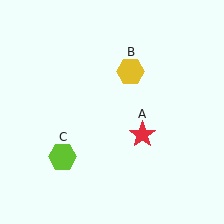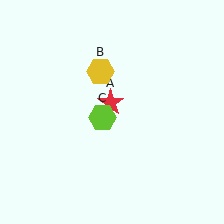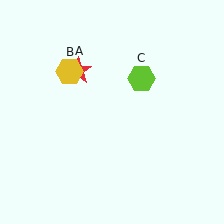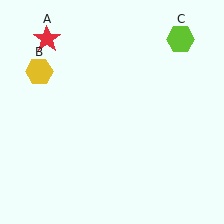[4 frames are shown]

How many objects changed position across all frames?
3 objects changed position: red star (object A), yellow hexagon (object B), lime hexagon (object C).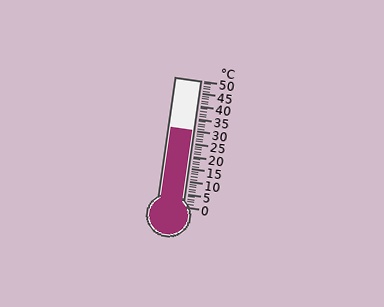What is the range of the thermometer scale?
The thermometer scale ranges from 0°C to 50°C.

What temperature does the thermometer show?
The thermometer shows approximately 30°C.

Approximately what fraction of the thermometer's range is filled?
The thermometer is filled to approximately 60% of its range.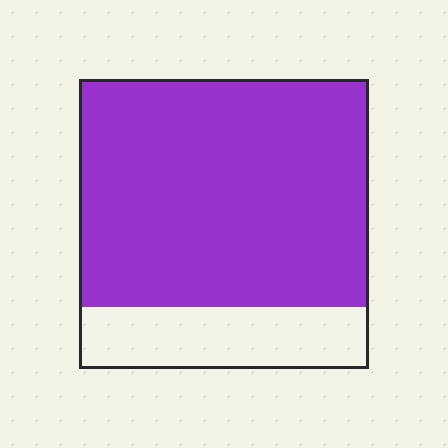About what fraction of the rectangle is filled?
About four fifths (4/5).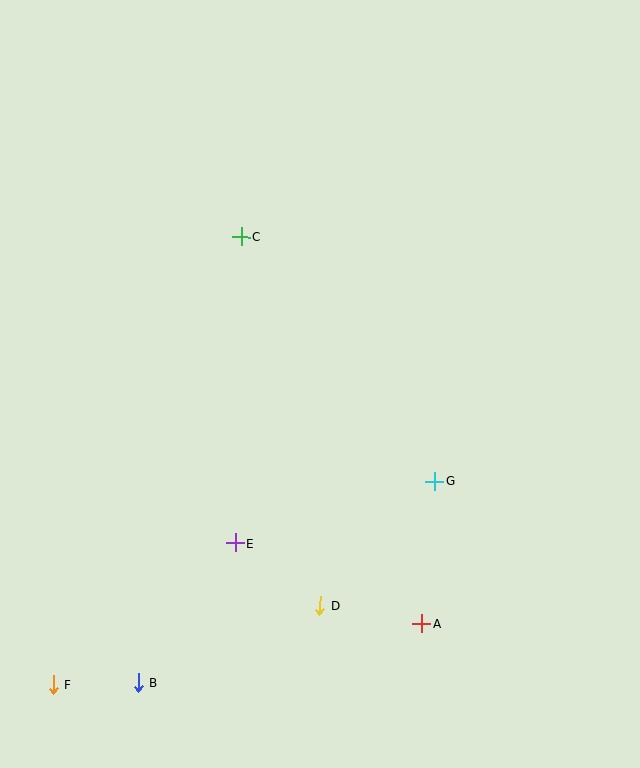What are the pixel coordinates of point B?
Point B is at (138, 682).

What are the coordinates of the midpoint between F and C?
The midpoint between F and C is at (147, 461).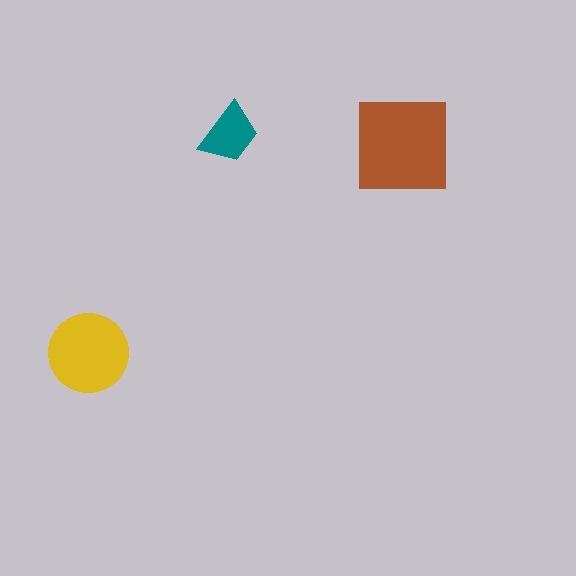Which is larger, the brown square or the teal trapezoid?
The brown square.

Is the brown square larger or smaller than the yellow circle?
Larger.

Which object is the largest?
The brown square.